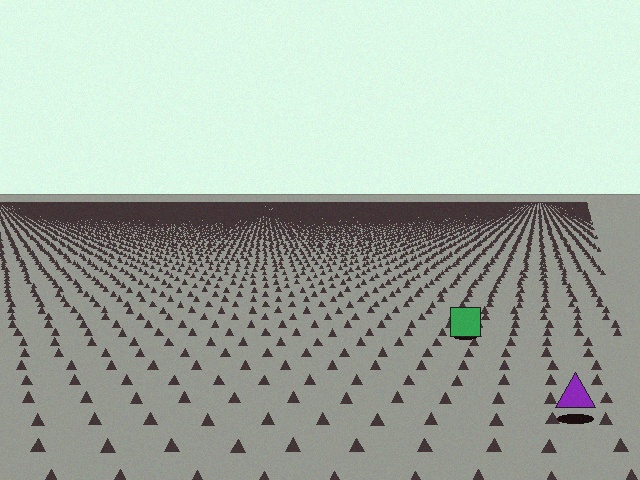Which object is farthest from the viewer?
The green square is farthest from the viewer. It appears smaller and the ground texture around it is denser.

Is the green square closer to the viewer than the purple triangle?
No. The purple triangle is closer — you can tell from the texture gradient: the ground texture is coarser near it.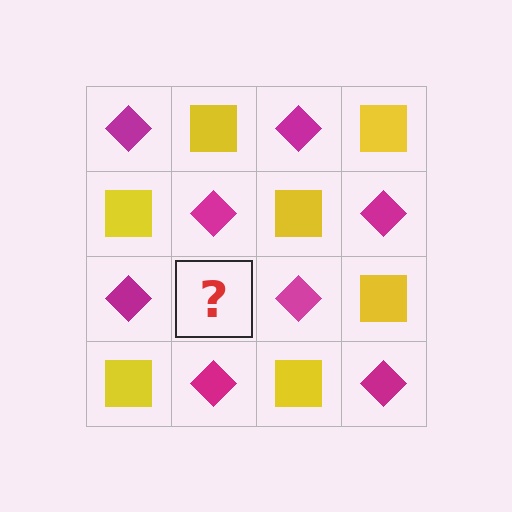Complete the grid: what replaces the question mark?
The question mark should be replaced with a yellow square.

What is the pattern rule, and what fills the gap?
The rule is that it alternates magenta diamond and yellow square in a checkerboard pattern. The gap should be filled with a yellow square.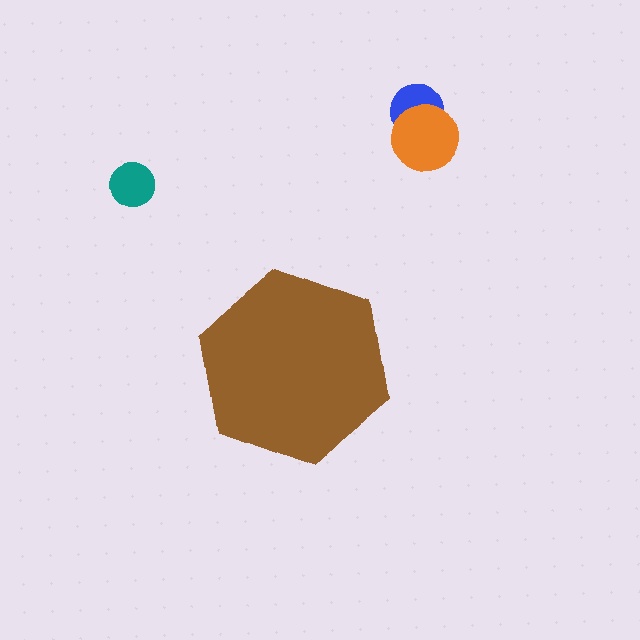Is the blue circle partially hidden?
No, the blue circle is fully visible.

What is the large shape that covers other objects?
A brown hexagon.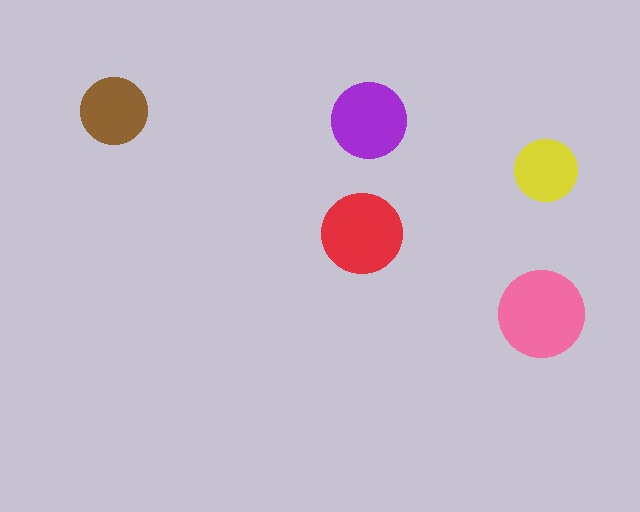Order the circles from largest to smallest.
the pink one, the red one, the purple one, the brown one, the yellow one.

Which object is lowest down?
The pink circle is bottommost.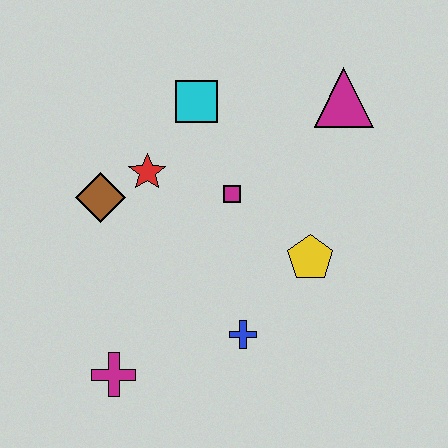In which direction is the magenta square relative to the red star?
The magenta square is to the right of the red star.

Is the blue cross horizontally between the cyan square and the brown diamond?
No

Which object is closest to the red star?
The brown diamond is closest to the red star.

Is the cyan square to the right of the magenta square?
No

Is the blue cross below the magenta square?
Yes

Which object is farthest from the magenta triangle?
The magenta cross is farthest from the magenta triangle.